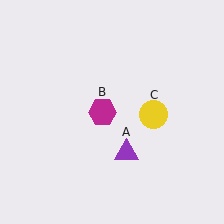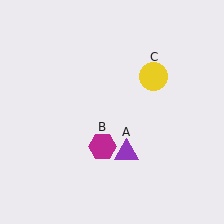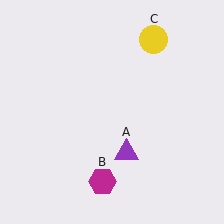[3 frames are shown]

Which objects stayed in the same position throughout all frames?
Purple triangle (object A) remained stationary.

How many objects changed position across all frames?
2 objects changed position: magenta hexagon (object B), yellow circle (object C).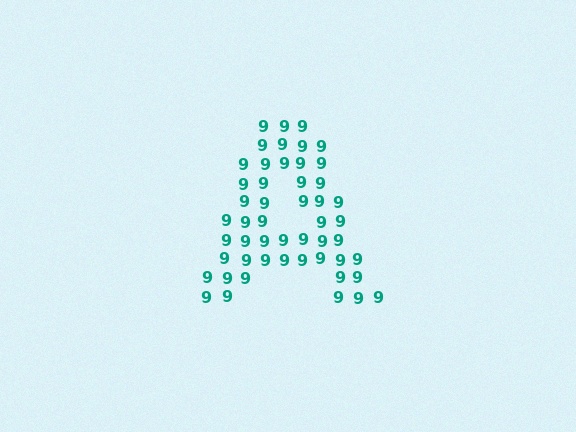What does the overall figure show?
The overall figure shows the letter A.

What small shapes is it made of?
It is made of small digit 9's.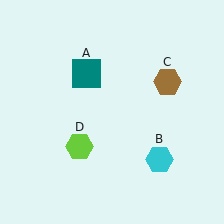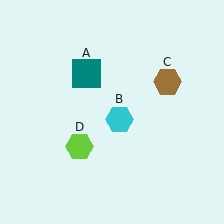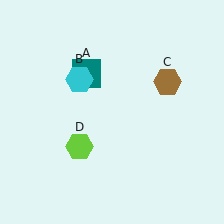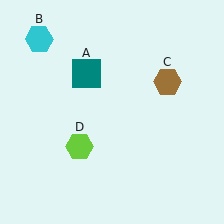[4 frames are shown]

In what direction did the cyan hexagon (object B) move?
The cyan hexagon (object B) moved up and to the left.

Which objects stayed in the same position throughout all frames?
Teal square (object A) and brown hexagon (object C) and lime hexagon (object D) remained stationary.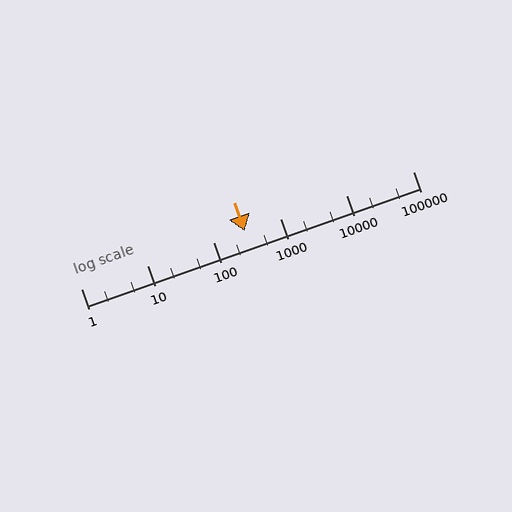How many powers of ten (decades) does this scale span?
The scale spans 5 decades, from 1 to 100000.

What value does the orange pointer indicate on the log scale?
The pointer indicates approximately 290.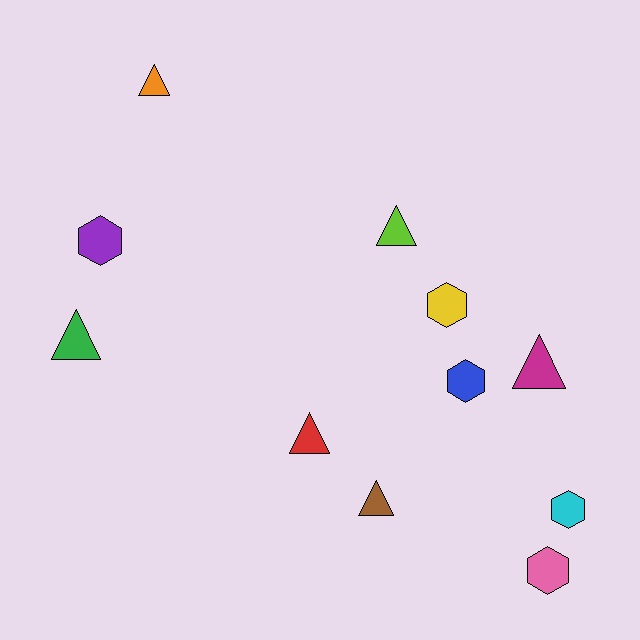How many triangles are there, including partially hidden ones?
There are 6 triangles.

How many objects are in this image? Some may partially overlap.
There are 11 objects.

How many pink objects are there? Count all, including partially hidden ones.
There is 1 pink object.